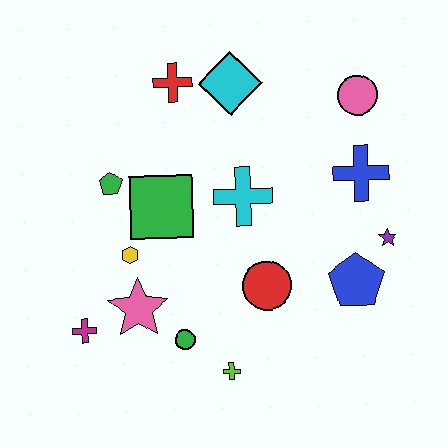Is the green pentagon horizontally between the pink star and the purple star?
No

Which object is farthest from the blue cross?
The magenta cross is farthest from the blue cross.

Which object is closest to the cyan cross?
The green square is closest to the cyan cross.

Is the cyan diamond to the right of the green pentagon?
Yes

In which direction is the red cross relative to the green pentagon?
The red cross is above the green pentagon.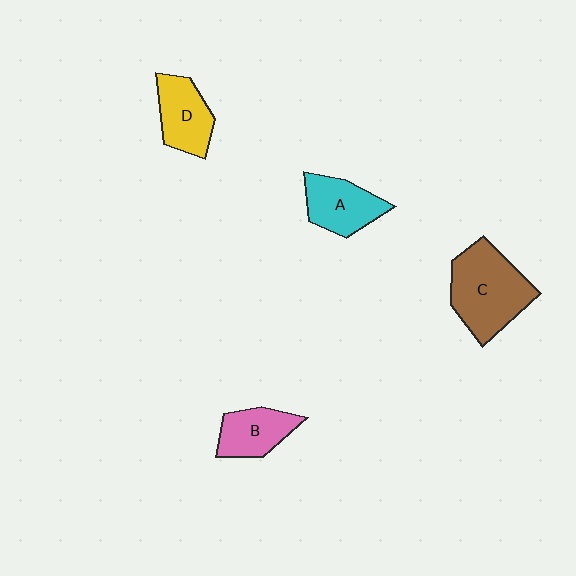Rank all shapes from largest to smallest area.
From largest to smallest: C (brown), D (yellow), A (cyan), B (pink).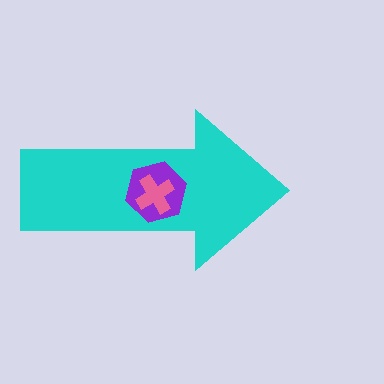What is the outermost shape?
The cyan arrow.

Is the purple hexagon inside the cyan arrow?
Yes.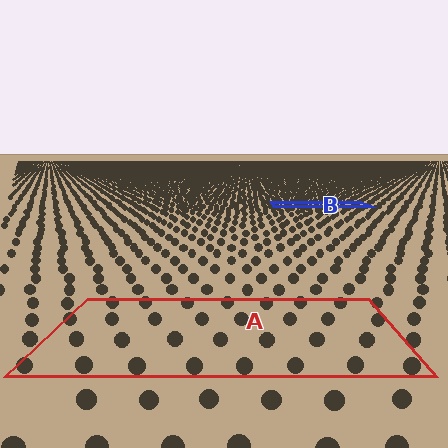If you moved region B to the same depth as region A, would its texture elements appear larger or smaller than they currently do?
They would appear larger. At a closer depth, the same texture elements are projected at a bigger on-screen size.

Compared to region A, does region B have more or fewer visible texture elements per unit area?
Region B has more texture elements per unit area — they are packed more densely because it is farther away.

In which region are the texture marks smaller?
The texture marks are smaller in region B, because it is farther away.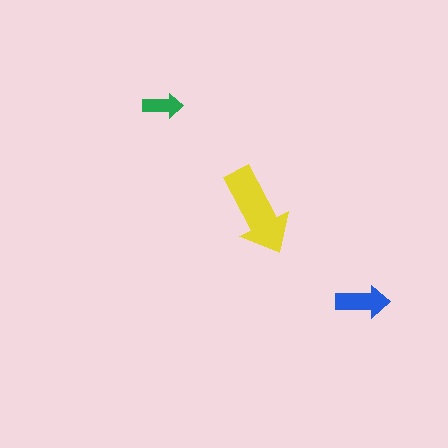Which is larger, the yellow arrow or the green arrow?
The yellow one.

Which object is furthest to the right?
The blue arrow is rightmost.